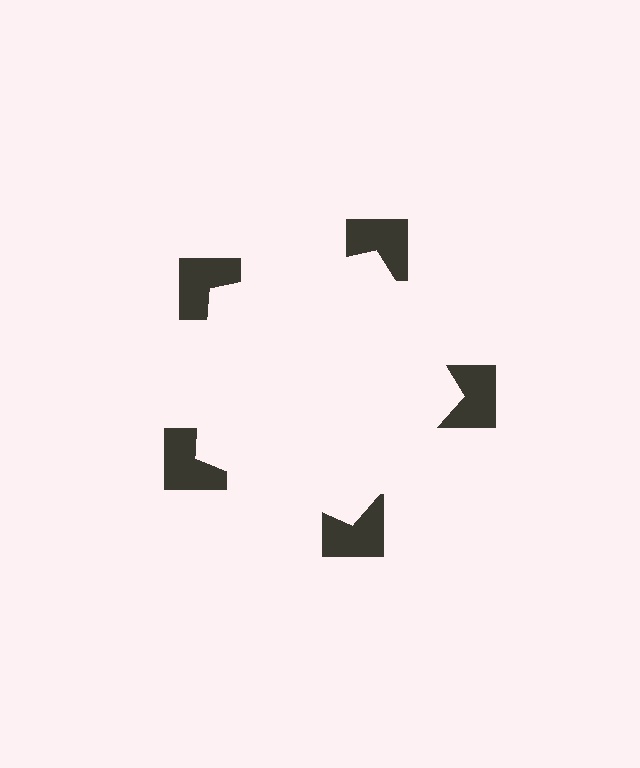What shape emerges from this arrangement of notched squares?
An illusory pentagon — its edges are inferred from the aligned wedge cuts in the notched squares, not physically drawn.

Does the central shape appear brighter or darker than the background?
It typically appears slightly brighter than the background, even though no actual brightness change is drawn.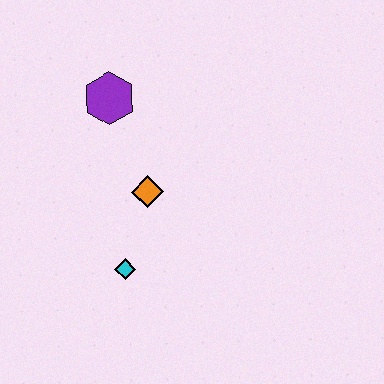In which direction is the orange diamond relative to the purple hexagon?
The orange diamond is below the purple hexagon.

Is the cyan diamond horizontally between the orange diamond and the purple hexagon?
Yes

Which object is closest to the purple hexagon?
The orange diamond is closest to the purple hexagon.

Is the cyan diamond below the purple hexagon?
Yes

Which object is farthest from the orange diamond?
The purple hexagon is farthest from the orange diamond.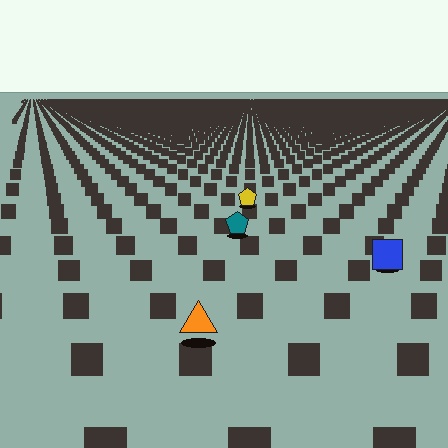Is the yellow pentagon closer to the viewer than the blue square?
No. The blue square is closer — you can tell from the texture gradient: the ground texture is coarser near it.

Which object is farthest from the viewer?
The yellow pentagon is farthest from the viewer. It appears smaller and the ground texture around it is denser.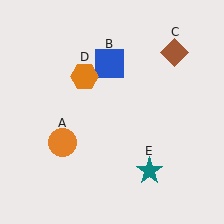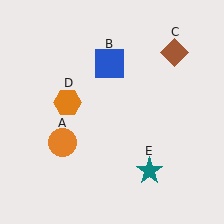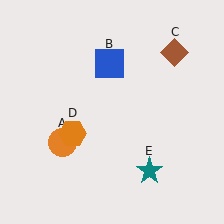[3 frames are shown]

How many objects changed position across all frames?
1 object changed position: orange hexagon (object D).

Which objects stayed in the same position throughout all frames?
Orange circle (object A) and blue square (object B) and brown diamond (object C) and teal star (object E) remained stationary.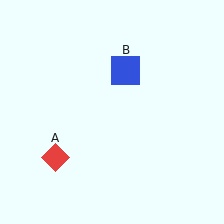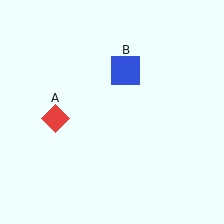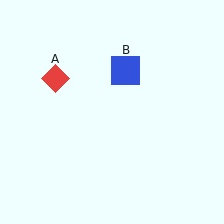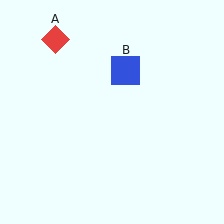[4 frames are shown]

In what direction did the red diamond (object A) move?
The red diamond (object A) moved up.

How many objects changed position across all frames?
1 object changed position: red diamond (object A).